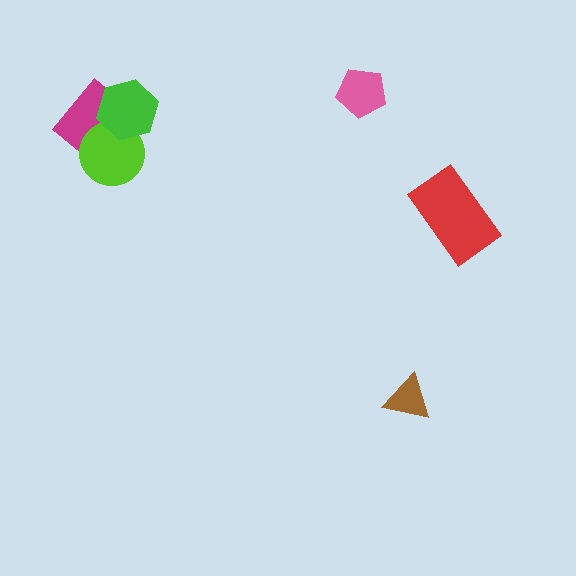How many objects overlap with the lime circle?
2 objects overlap with the lime circle.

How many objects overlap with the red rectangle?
0 objects overlap with the red rectangle.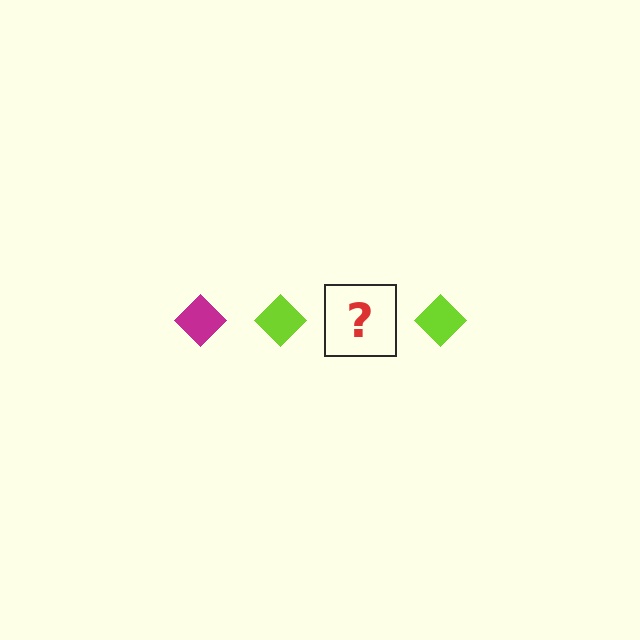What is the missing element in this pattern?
The missing element is a magenta diamond.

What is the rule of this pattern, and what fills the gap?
The rule is that the pattern cycles through magenta, lime diamonds. The gap should be filled with a magenta diamond.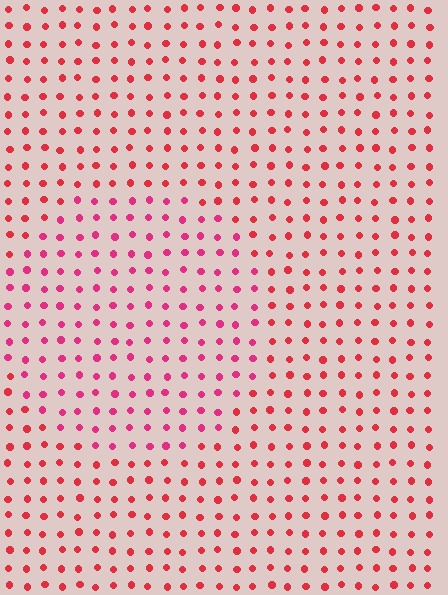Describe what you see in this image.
The image is filled with small red elements in a uniform arrangement. A circle-shaped region is visible where the elements are tinted to a slightly different hue, forming a subtle color boundary.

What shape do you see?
I see a circle.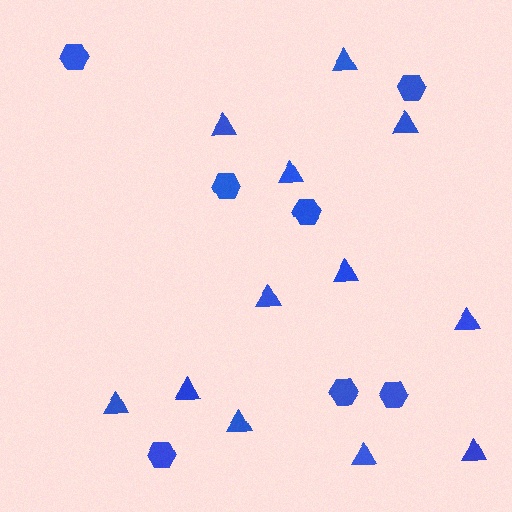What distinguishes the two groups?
There are 2 groups: one group of triangles (12) and one group of hexagons (7).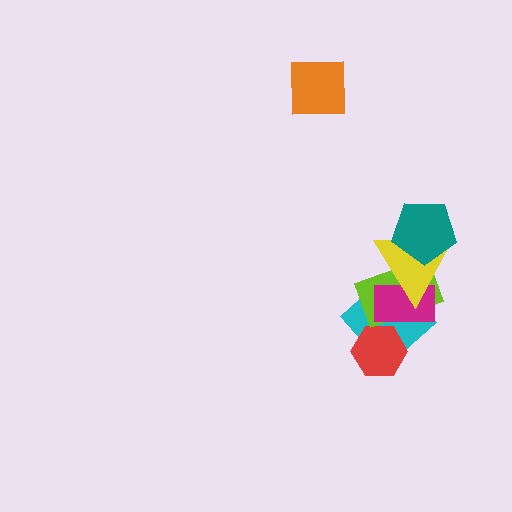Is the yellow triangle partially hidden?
Yes, it is partially covered by another shape.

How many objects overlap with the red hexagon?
1 object overlaps with the red hexagon.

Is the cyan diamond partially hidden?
Yes, it is partially covered by another shape.